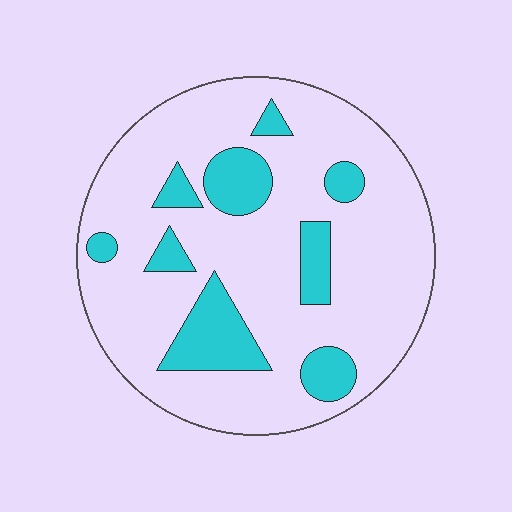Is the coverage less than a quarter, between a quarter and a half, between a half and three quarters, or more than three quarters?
Less than a quarter.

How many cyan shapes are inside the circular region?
9.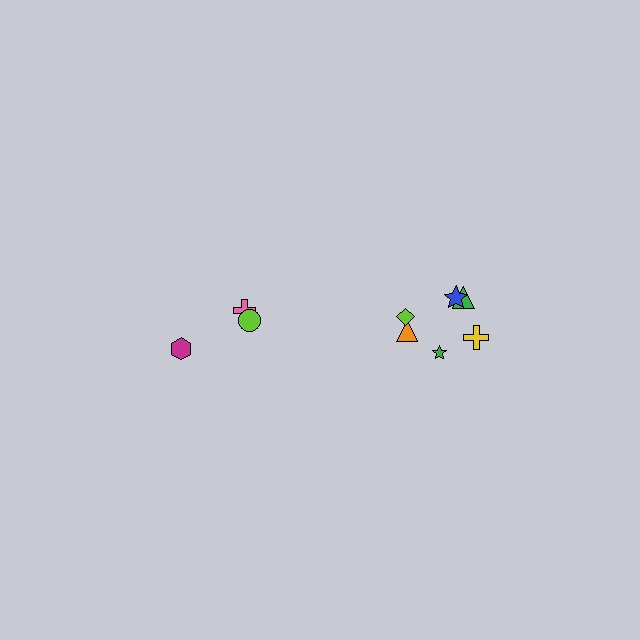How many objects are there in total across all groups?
There are 9 objects.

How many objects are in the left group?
There are 3 objects.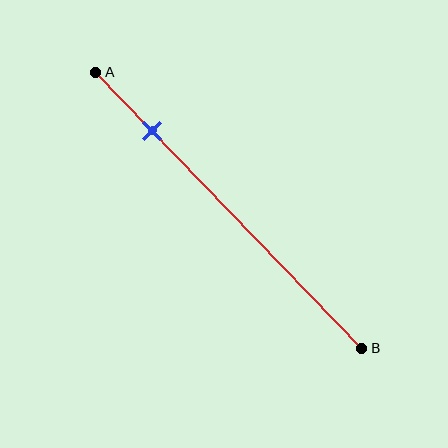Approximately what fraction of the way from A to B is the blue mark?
The blue mark is approximately 20% of the way from A to B.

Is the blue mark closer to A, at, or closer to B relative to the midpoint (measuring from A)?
The blue mark is closer to point A than the midpoint of segment AB.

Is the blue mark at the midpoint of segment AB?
No, the mark is at about 20% from A, not at the 50% midpoint.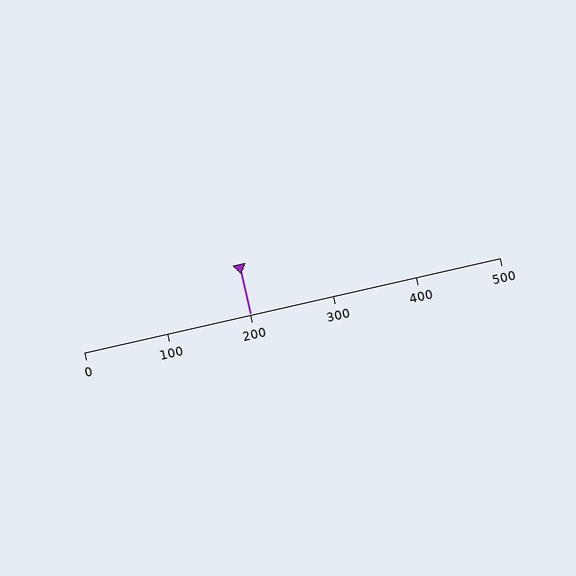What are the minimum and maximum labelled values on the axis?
The axis runs from 0 to 500.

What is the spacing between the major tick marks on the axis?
The major ticks are spaced 100 apart.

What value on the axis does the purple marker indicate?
The marker indicates approximately 200.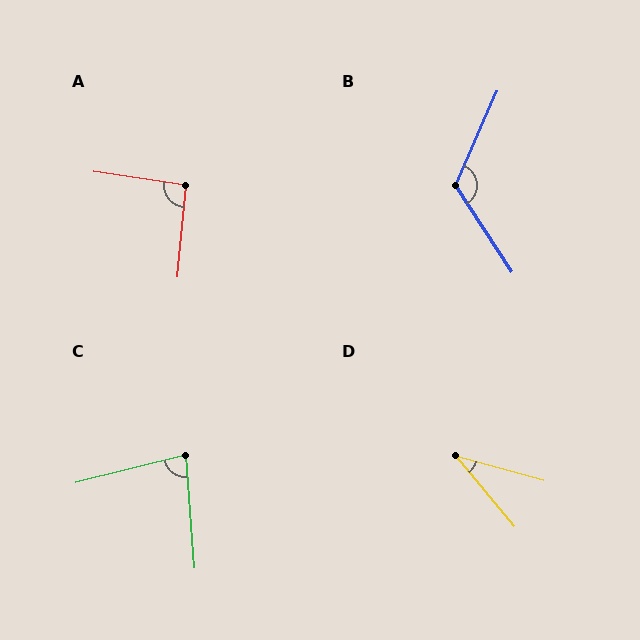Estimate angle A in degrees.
Approximately 93 degrees.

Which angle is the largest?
B, at approximately 123 degrees.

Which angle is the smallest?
D, at approximately 35 degrees.